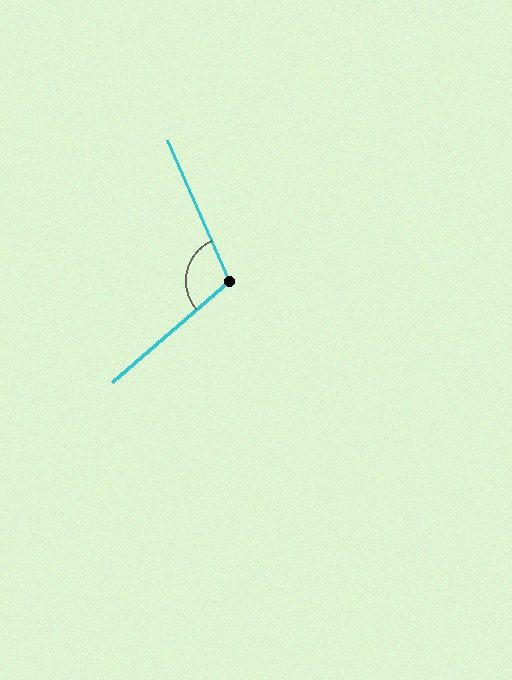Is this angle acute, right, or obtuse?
It is obtuse.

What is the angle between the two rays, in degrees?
Approximately 107 degrees.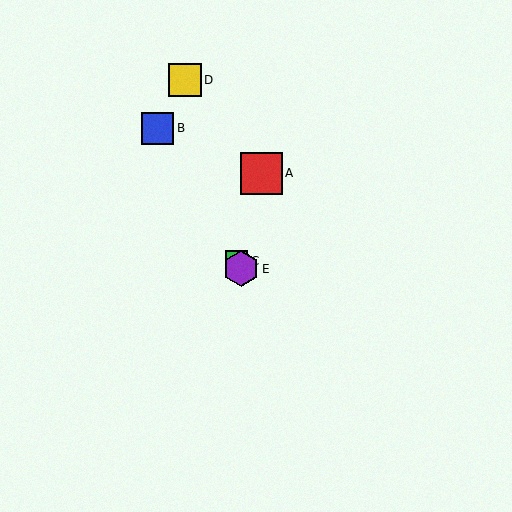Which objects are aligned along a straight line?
Objects B, C, E are aligned along a straight line.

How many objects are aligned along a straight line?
3 objects (B, C, E) are aligned along a straight line.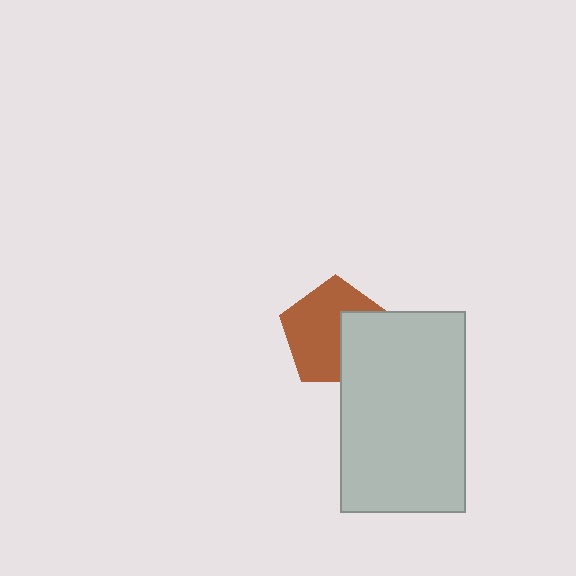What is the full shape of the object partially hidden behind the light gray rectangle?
The partially hidden object is a brown pentagon.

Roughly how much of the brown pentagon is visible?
About half of it is visible (roughly 64%).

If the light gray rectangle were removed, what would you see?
You would see the complete brown pentagon.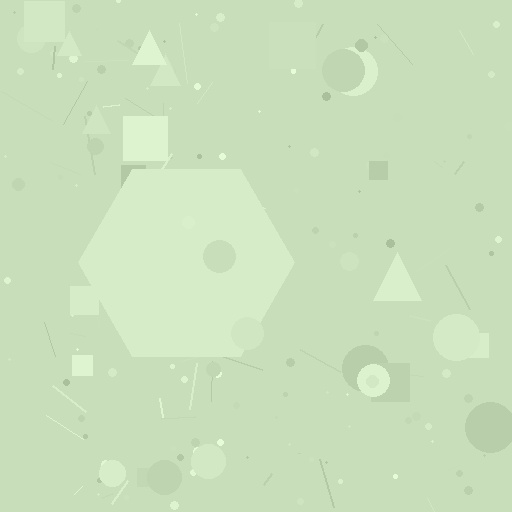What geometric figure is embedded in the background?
A hexagon is embedded in the background.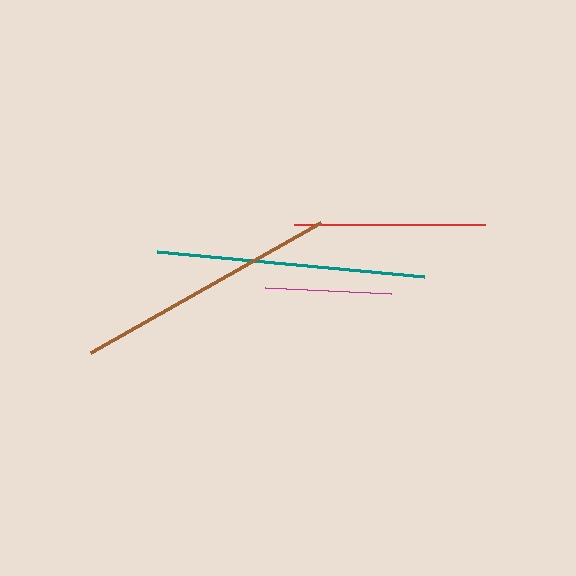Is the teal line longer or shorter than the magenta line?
The teal line is longer than the magenta line.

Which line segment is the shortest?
The magenta line is the shortest at approximately 126 pixels.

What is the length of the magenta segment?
The magenta segment is approximately 126 pixels long.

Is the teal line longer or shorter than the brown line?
The teal line is longer than the brown line.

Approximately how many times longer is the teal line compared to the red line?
The teal line is approximately 1.4 times the length of the red line.